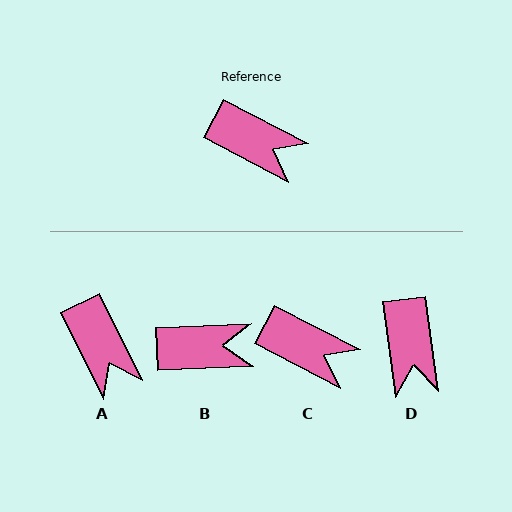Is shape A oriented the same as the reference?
No, it is off by about 36 degrees.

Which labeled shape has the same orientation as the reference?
C.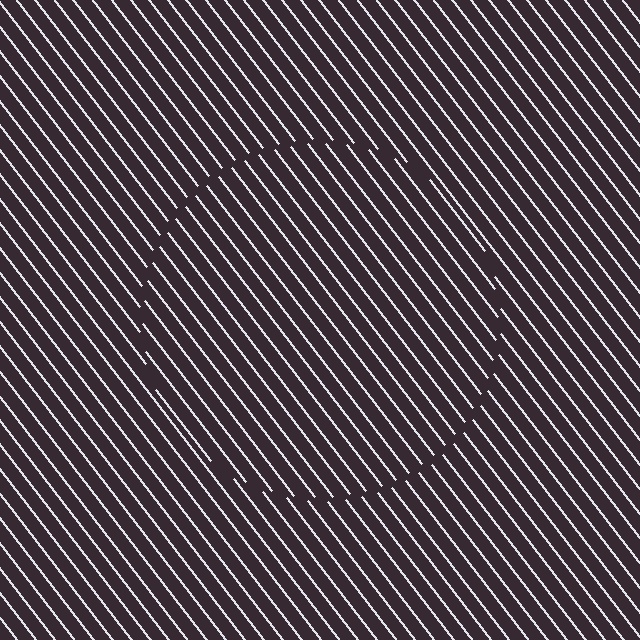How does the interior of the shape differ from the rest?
The interior of the shape contains the same grating, shifted by half a period — the contour is defined by the phase discontinuity where line-ends from the inner and outer gratings abut.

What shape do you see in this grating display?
An illusory circle. The interior of the shape contains the same grating, shifted by half a period — the contour is defined by the phase discontinuity where line-ends from the inner and outer gratings abut.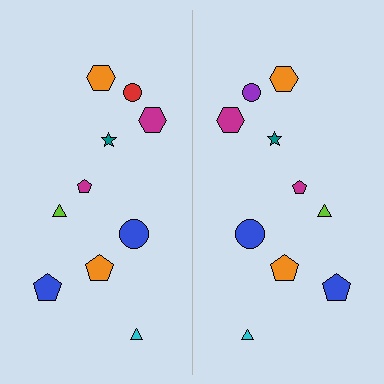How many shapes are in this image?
There are 20 shapes in this image.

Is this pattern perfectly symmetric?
No, the pattern is not perfectly symmetric. The purple circle on the right side breaks the symmetry — its mirror counterpart is red.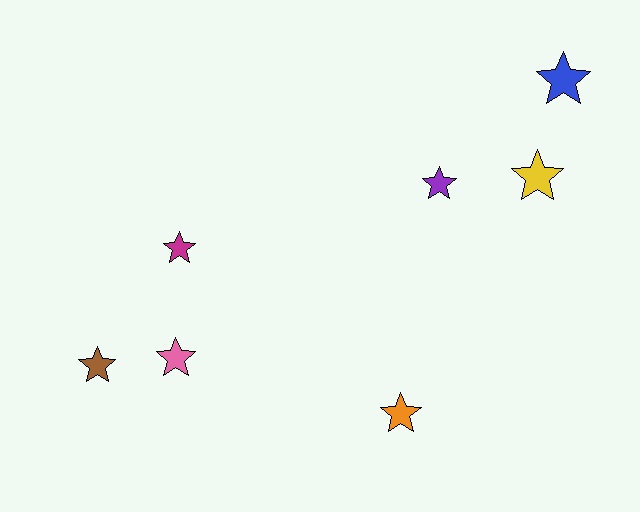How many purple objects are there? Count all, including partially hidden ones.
There is 1 purple object.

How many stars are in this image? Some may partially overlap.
There are 7 stars.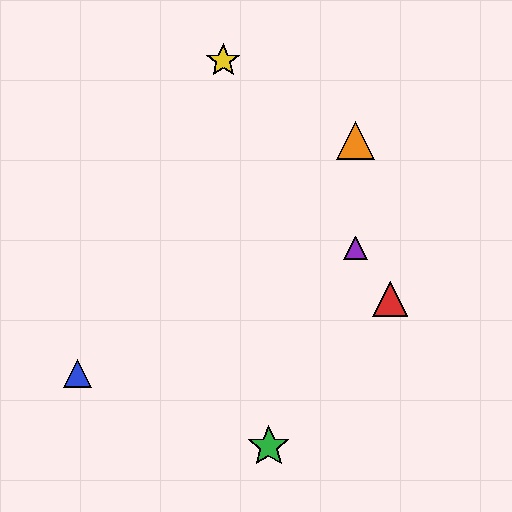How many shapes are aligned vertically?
2 shapes (the purple triangle, the orange triangle) are aligned vertically.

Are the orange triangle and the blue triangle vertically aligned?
No, the orange triangle is at x≈356 and the blue triangle is at x≈78.